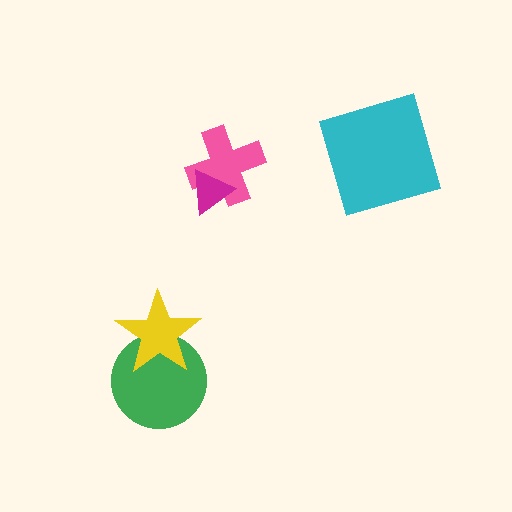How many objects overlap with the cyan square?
0 objects overlap with the cyan square.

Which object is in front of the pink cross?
The magenta triangle is in front of the pink cross.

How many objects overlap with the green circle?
1 object overlaps with the green circle.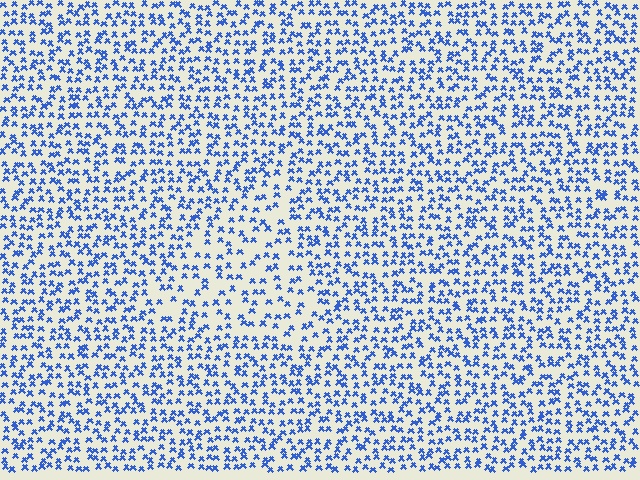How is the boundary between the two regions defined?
The boundary is defined by a change in element density (approximately 1.6x ratio). All elements are the same color, size, and shape.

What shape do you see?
I see a triangle.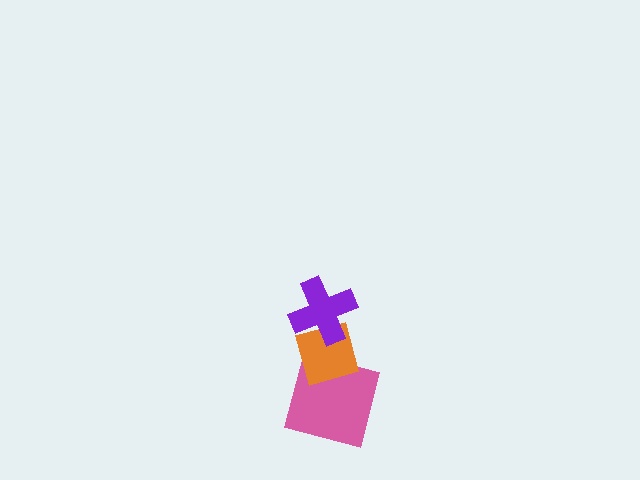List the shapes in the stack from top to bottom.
From top to bottom: the purple cross, the orange diamond, the pink square.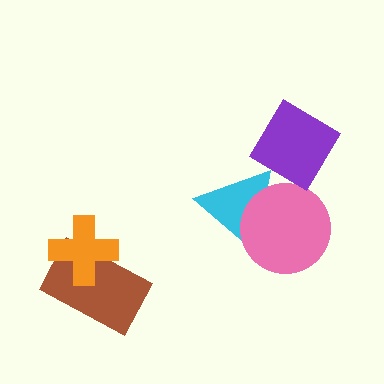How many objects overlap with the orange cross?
1 object overlaps with the orange cross.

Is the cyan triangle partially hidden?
Yes, it is partially covered by another shape.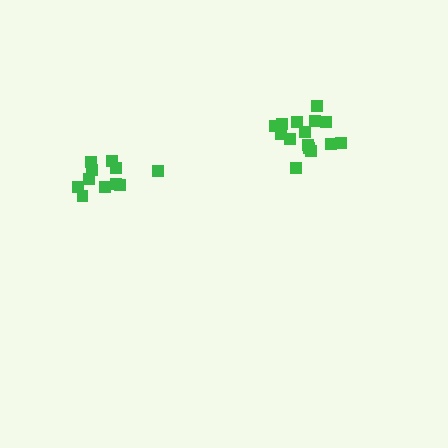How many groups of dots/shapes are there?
There are 2 groups.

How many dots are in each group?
Group 1: 11 dots, Group 2: 15 dots (26 total).